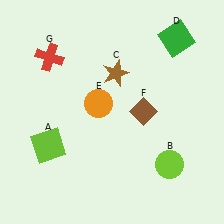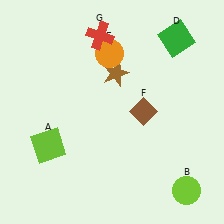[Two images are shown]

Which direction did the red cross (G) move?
The red cross (G) moved right.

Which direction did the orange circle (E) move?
The orange circle (E) moved up.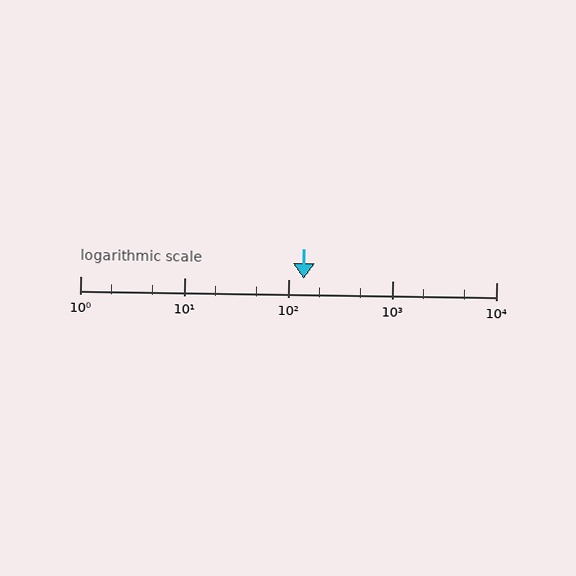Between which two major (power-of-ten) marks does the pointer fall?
The pointer is between 100 and 1000.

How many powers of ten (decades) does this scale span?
The scale spans 4 decades, from 1 to 10000.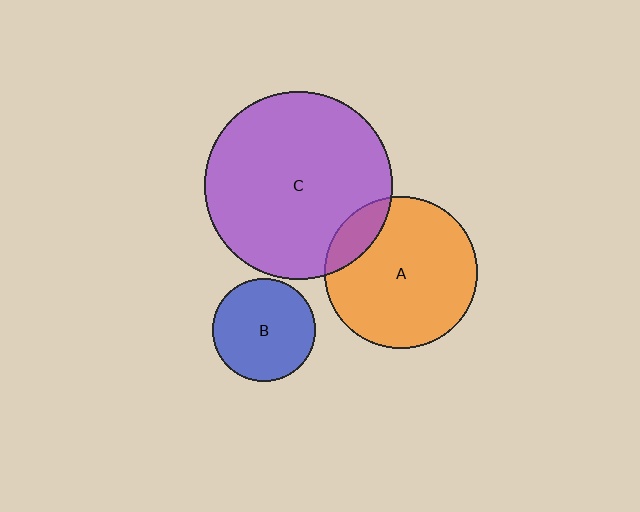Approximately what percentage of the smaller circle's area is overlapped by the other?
Approximately 15%.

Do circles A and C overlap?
Yes.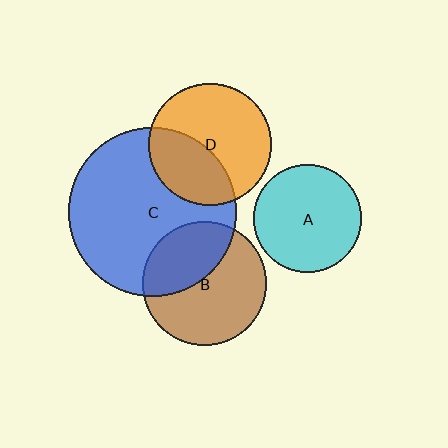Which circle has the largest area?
Circle C (blue).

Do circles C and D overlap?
Yes.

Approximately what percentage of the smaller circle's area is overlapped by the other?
Approximately 40%.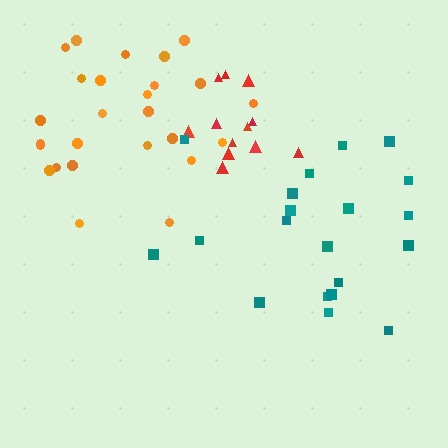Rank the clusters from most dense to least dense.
red, orange, teal.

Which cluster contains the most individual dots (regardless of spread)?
Orange (27).